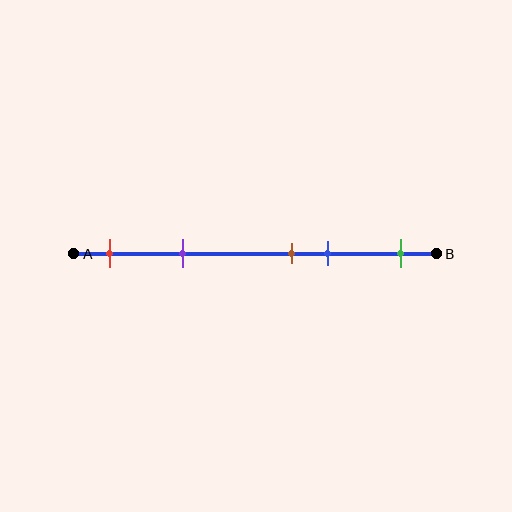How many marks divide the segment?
There are 5 marks dividing the segment.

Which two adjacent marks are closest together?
The brown and blue marks are the closest adjacent pair.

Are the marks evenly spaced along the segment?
No, the marks are not evenly spaced.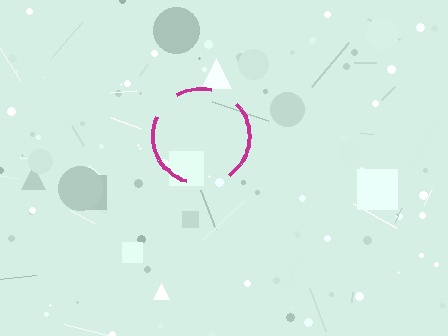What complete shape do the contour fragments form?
The contour fragments form a circle.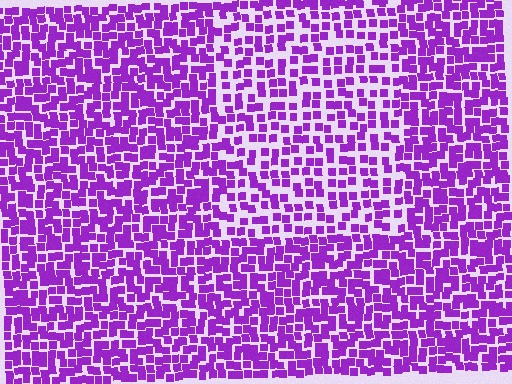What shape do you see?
I see a rectangle.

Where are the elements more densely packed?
The elements are more densely packed outside the rectangle boundary.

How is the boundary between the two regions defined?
The boundary is defined by a change in element density (approximately 1.6x ratio). All elements are the same color, size, and shape.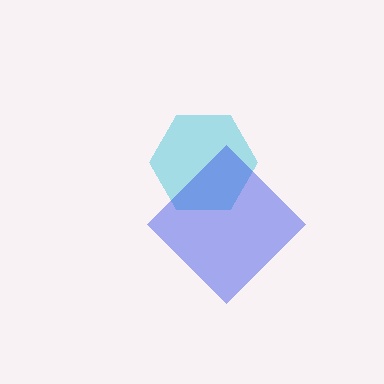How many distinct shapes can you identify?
There are 2 distinct shapes: a cyan hexagon, a blue diamond.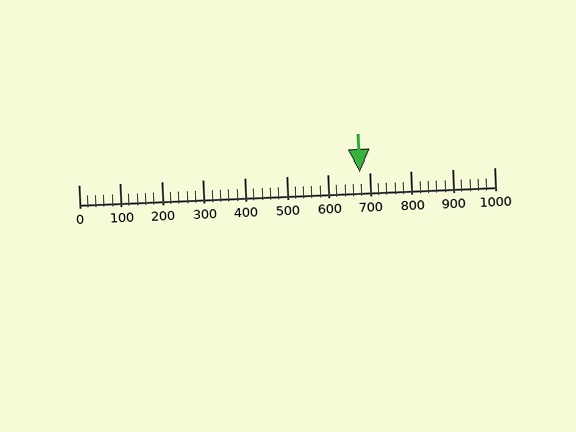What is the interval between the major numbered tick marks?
The major tick marks are spaced 100 units apart.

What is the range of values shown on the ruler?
The ruler shows values from 0 to 1000.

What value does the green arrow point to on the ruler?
The green arrow points to approximately 677.